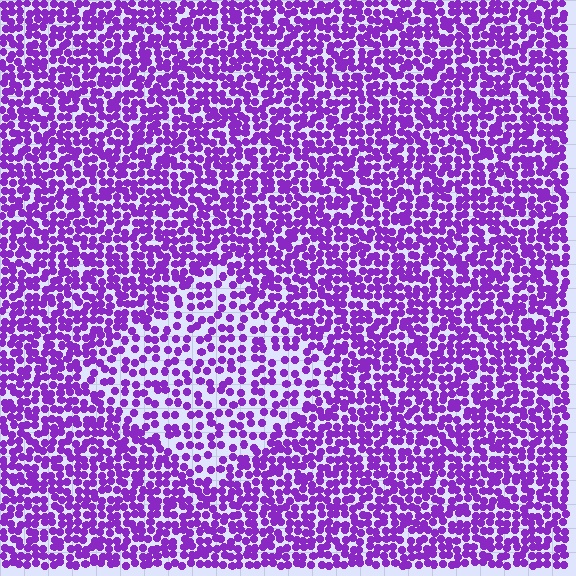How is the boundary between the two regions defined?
The boundary is defined by a change in element density (approximately 1.8x ratio). All elements are the same color, size, and shape.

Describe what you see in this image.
The image contains small purple elements arranged at two different densities. A diamond-shaped region is visible where the elements are less densely packed than the surrounding area.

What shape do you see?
I see a diamond.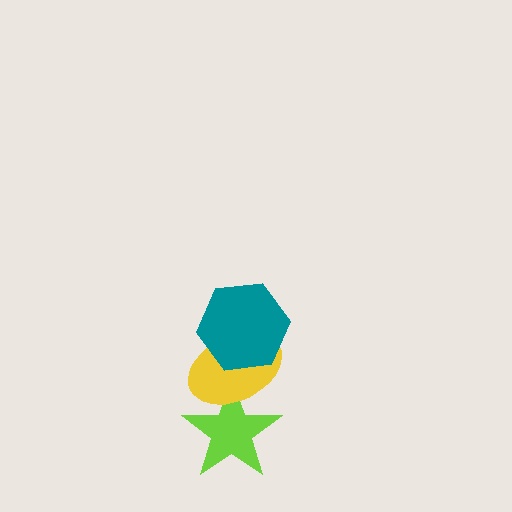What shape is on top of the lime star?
The yellow ellipse is on top of the lime star.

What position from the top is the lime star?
The lime star is 3rd from the top.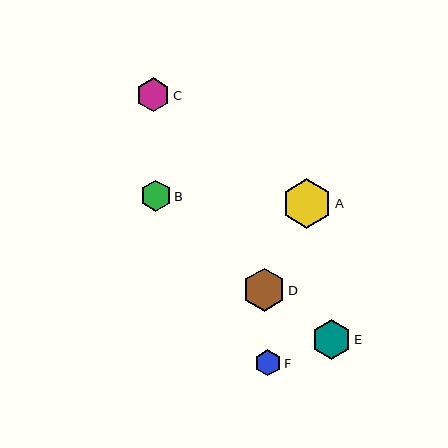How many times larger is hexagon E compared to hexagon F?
Hexagon E is approximately 1.5 times the size of hexagon F.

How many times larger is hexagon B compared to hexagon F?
Hexagon B is approximately 1.2 times the size of hexagon F.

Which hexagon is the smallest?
Hexagon F is the smallest with a size of approximately 26 pixels.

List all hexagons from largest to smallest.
From largest to smallest: A, D, E, C, B, F.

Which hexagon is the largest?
Hexagon A is the largest with a size of approximately 49 pixels.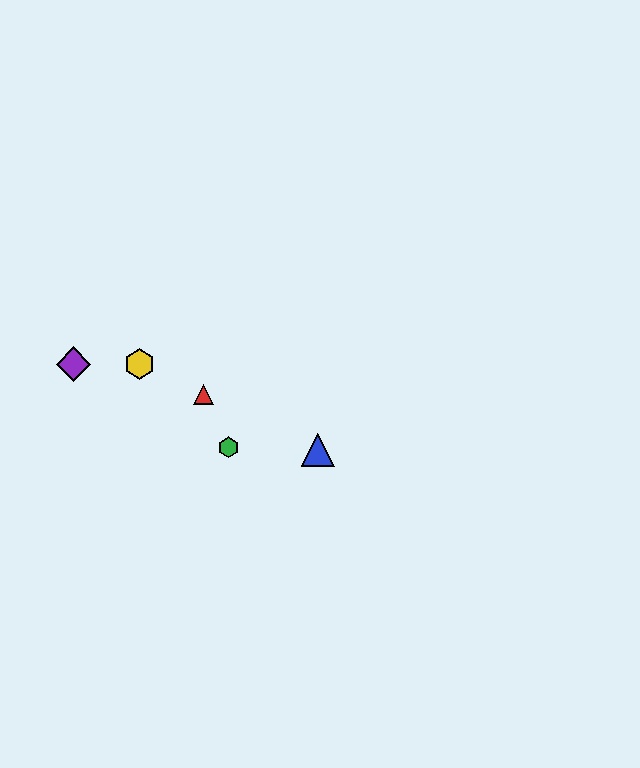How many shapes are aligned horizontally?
2 shapes (the yellow hexagon, the purple diamond) are aligned horizontally.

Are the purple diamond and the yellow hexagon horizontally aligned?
Yes, both are at y≈364.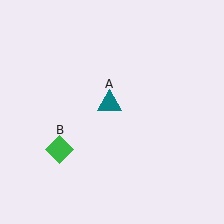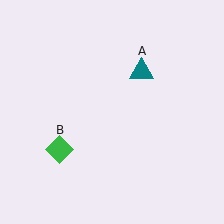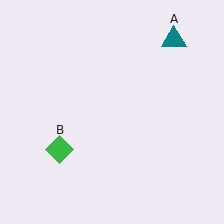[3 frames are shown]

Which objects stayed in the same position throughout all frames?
Green diamond (object B) remained stationary.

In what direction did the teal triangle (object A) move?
The teal triangle (object A) moved up and to the right.